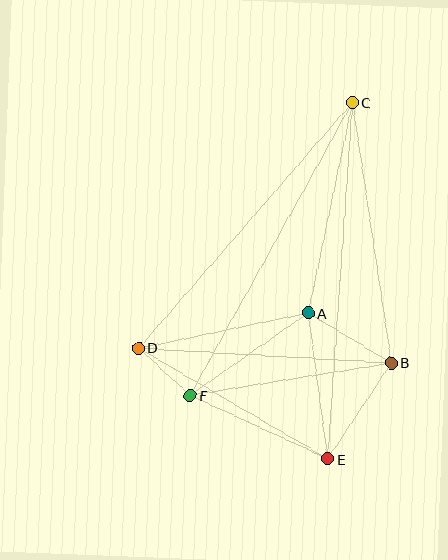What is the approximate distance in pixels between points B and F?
The distance between B and F is approximately 203 pixels.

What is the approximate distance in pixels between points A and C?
The distance between A and C is approximately 215 pixels.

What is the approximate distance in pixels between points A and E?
The distance between A and E is approximately 147 pixels.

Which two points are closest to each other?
Points D and F are closest to each other.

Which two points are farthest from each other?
Points C and E are farthest from each other.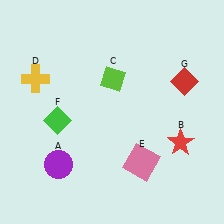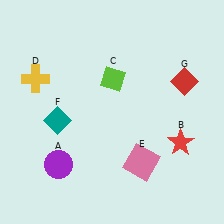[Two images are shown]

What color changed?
The diamond (F) changed from green in Image 1 to teal in Image 2.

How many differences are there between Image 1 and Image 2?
There is 1 difference between the two images.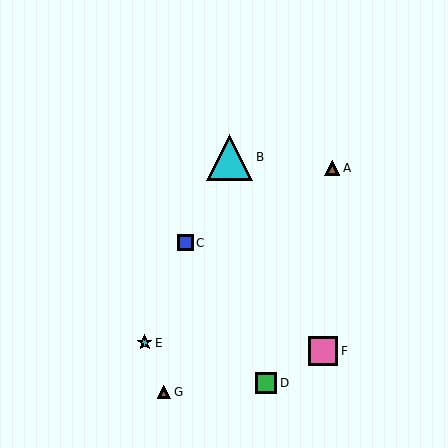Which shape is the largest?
The cyan triangle (labeled B) is the largest.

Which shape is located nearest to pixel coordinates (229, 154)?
The cyan triangle (labeled B) at (230, 157) is nearest to that location.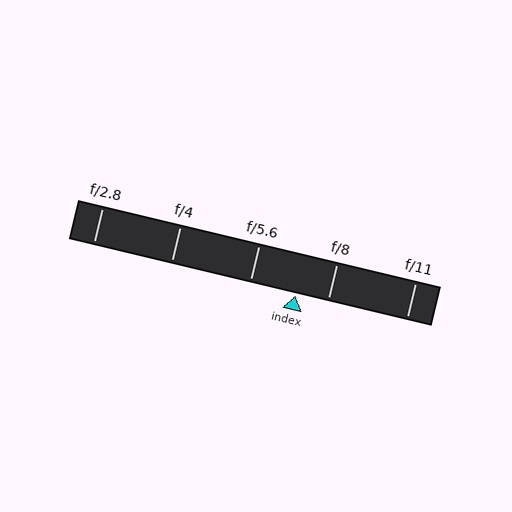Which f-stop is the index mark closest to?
The index mark is closest to f/8.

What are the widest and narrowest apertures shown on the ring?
The widest aperture shown is f/2.8 and the narrowest is f/11.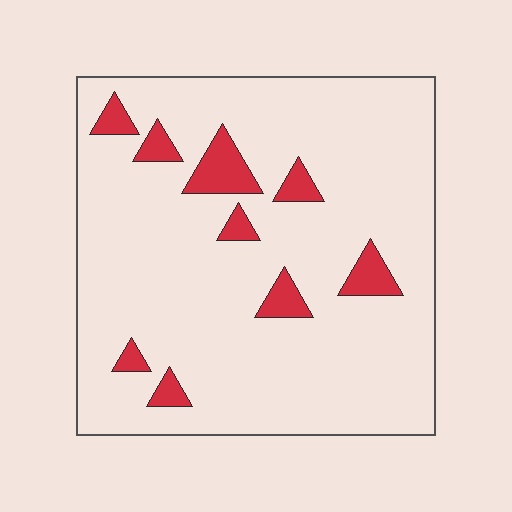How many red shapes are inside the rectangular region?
9.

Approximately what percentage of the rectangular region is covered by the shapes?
Approximately 10%.